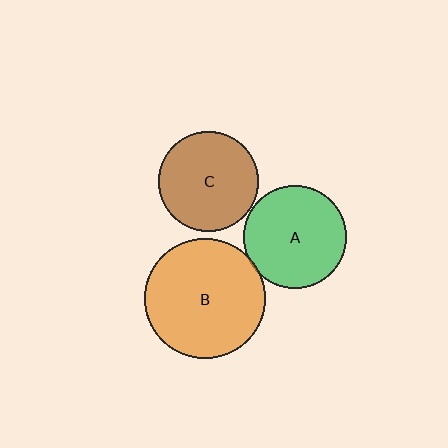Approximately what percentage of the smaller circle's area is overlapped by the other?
Approximately 5%.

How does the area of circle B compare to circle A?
Approximately 1.4 times.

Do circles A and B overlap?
Yes.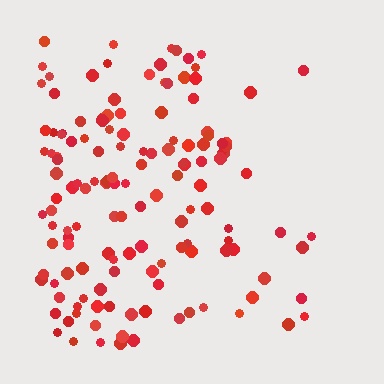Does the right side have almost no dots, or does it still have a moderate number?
Still a moderate number, just noticeably fewer than the left.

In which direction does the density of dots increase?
From right to left, with the left side densest.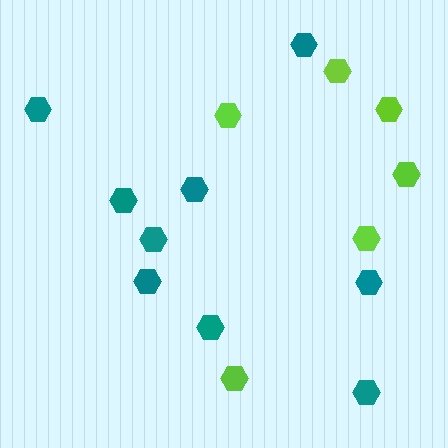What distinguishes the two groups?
There are 2 groups: one group of lime hexagons (6) and one group of teal hexagons (9).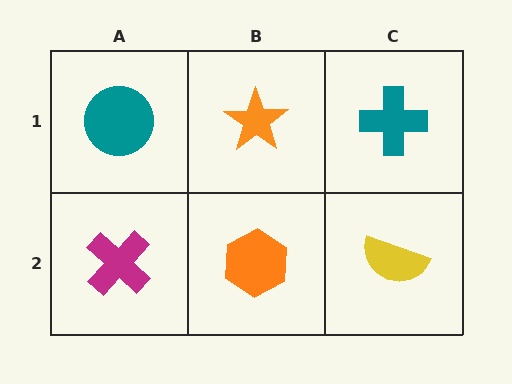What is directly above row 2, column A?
A teal circle.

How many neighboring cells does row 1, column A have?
2.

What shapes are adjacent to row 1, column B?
An orange hexagon (row 2, column B), a teal circle (row 1, column A), a teal cross (row 1, column C).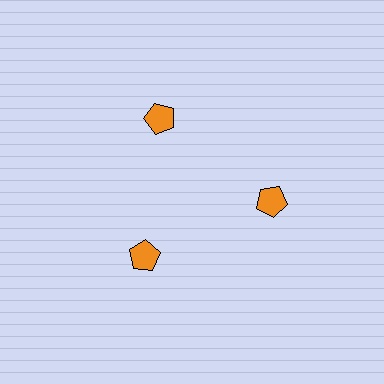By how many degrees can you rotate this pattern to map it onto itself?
The pattern maps onto itself every 120 degrees of rotation.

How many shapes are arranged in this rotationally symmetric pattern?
There are 3 shapes, arranged in 3 groups of 1.